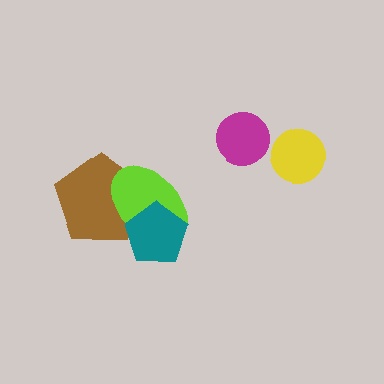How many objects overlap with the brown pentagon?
2 objects overlap with the brown pentagon.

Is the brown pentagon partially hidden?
Yes, it is partially covered by another shape.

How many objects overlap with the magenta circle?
0 objects overlap with the magenta circle.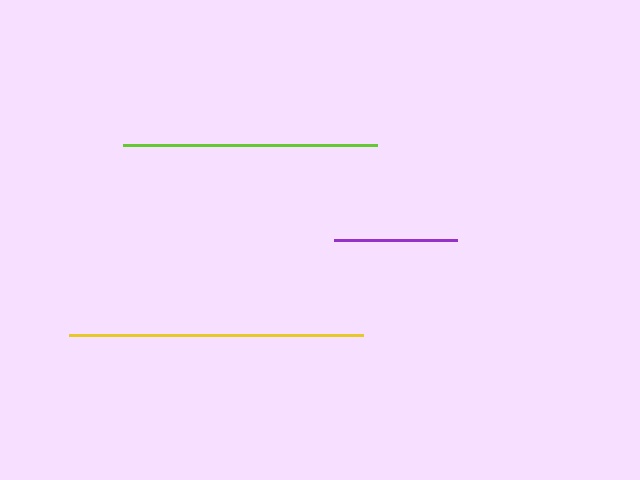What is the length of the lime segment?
The lime segment is approximately 254 pixels long.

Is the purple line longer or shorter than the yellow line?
The yellow line is longer than the purple line.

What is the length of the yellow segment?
The yellow segment is approximately 294 pixels long.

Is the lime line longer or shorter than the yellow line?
The yellow line is longer than the lime line.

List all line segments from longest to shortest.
From longest to shortest: yellow, lime, purple.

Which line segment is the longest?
The yellow line is the longest at approximately 294 pixels.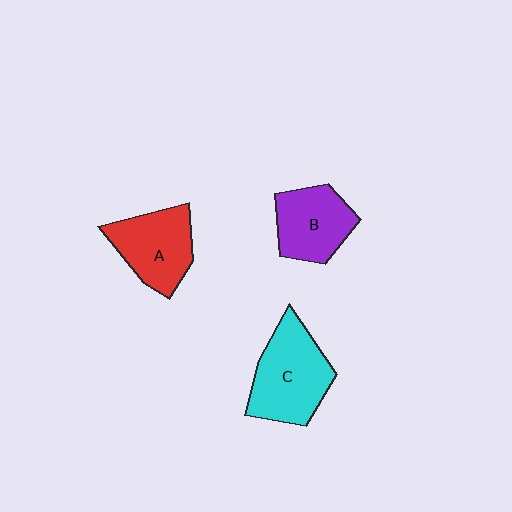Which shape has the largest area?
Shape C (cyan).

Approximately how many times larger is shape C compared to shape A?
Approximately 1.2 times.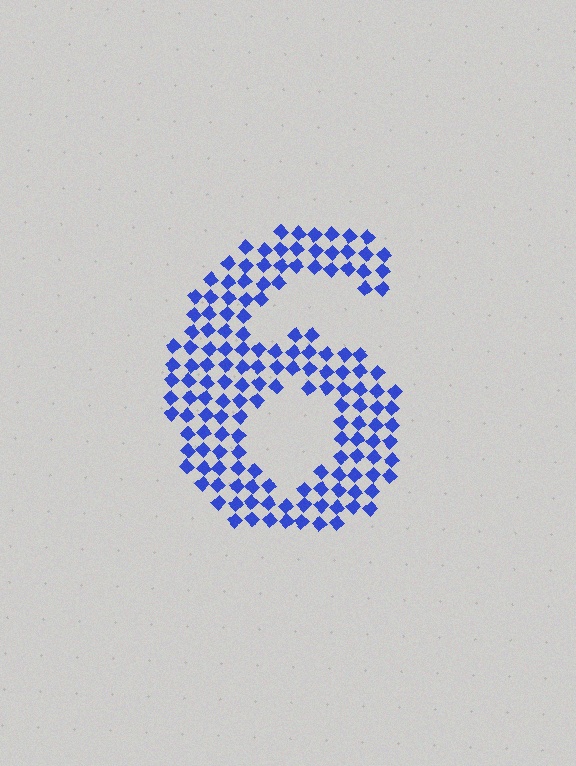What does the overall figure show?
The overall figure shows the digit 6.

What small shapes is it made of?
It is made of small diamonds.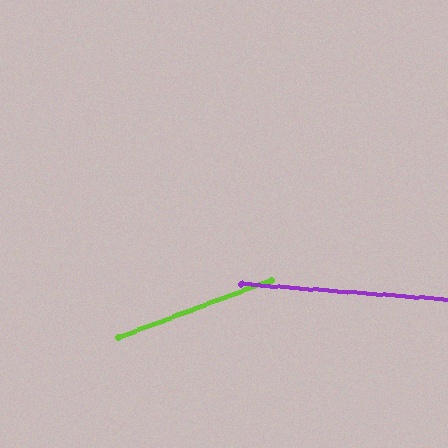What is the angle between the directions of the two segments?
Approximately 25 degrees.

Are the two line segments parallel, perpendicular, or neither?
Neither parallel nor perpendicular — they differ by about 25°.